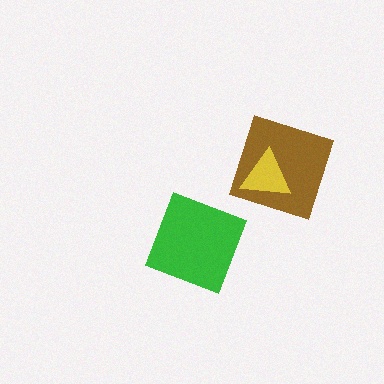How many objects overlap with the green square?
0 objects overlap with the green square.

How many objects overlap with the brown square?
1 object overlaps with the brown square.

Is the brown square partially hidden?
Yes, it is partially covered by another shape.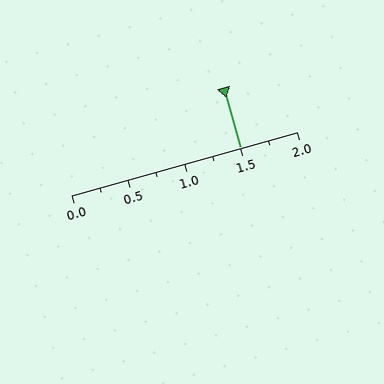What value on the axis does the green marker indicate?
The marker indicates approximately 1.5.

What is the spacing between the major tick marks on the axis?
The major ticks are spaced 0.5 apart.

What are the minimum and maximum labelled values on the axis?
The axis runs from 0.0 to 2.0.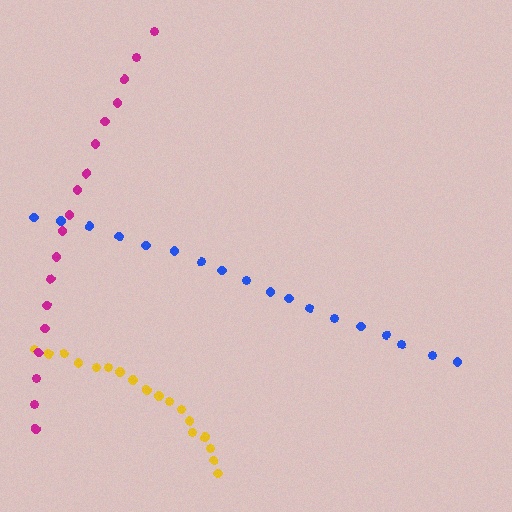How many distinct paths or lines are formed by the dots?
There are 3 distinct paths.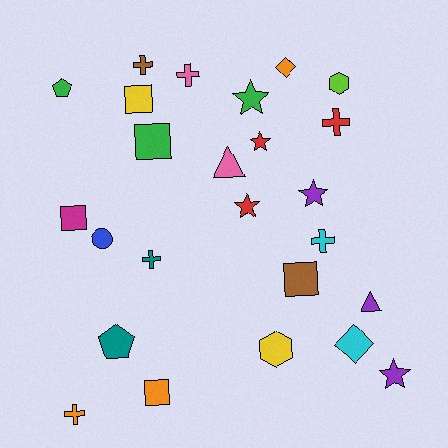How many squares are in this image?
There are 5 squares.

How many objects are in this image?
There are 25 objects.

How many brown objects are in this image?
There are 2 brown objects.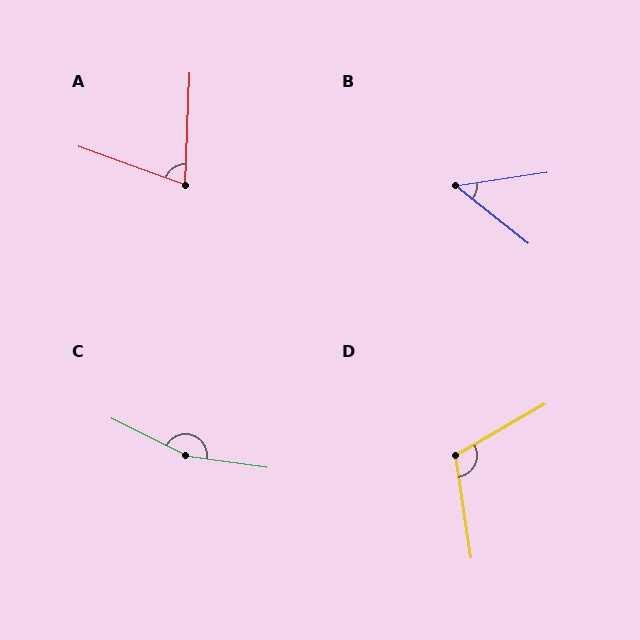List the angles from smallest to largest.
B (47°), A (72°), D (111°), C (162°).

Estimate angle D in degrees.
Approximately 111 degrees.